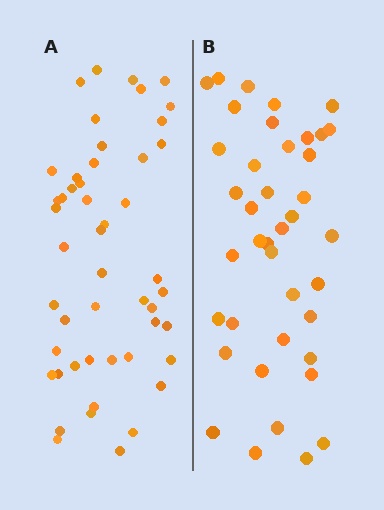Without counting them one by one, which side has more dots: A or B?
Region A (the left region) has more dots.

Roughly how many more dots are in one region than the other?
Region A has roughly 8 or so more dots than region B.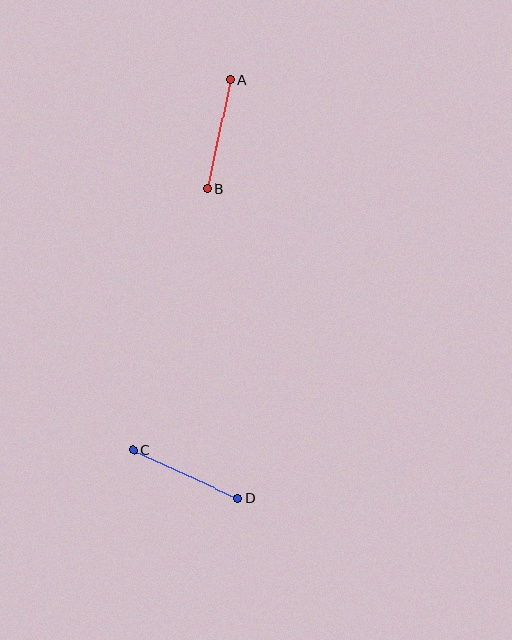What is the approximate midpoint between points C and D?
The midpoint is at approximately (186, 474) pixels.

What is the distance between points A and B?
The distance is approximately 112 pixels.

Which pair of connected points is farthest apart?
Points C and D are farthest apart.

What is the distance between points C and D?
The distance is approximately 115 pixels.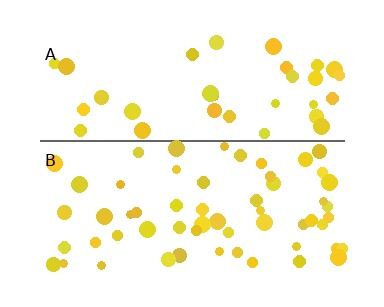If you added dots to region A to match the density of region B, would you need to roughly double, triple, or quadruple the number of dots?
Approximately double.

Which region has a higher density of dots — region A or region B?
B (the bottom).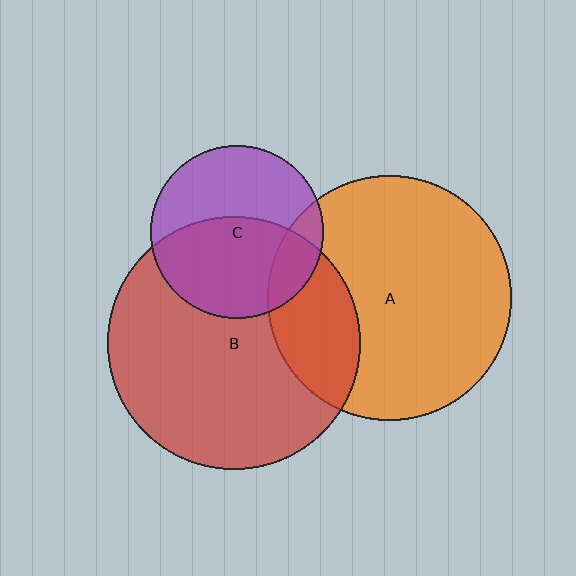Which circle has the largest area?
Circle B (red).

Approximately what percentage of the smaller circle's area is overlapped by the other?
Approximately 25%.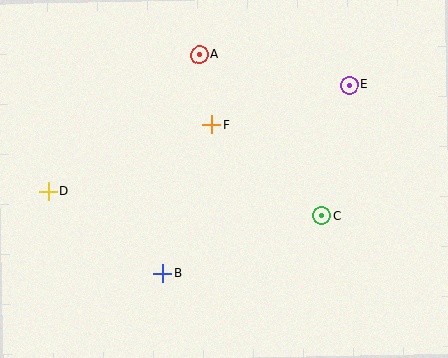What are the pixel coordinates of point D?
Point D is at (48, 191).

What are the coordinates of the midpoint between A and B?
The midpoint between A and B is at (181, 164).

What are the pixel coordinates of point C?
Point C is at (321, 216).